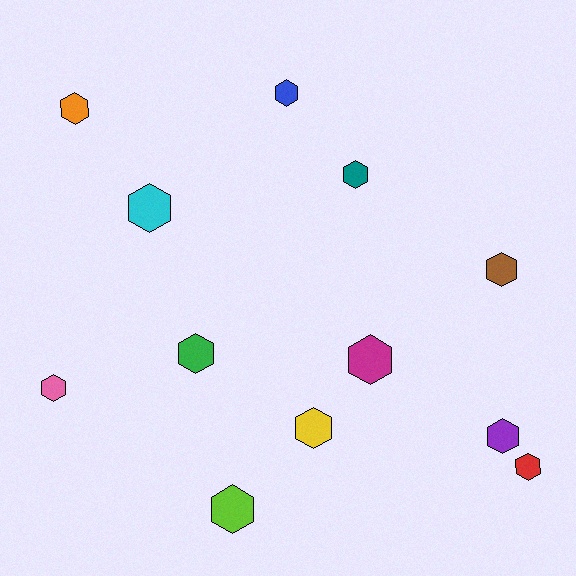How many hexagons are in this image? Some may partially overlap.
There are 12 hexagons.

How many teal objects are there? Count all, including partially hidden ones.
There is 1 teal object.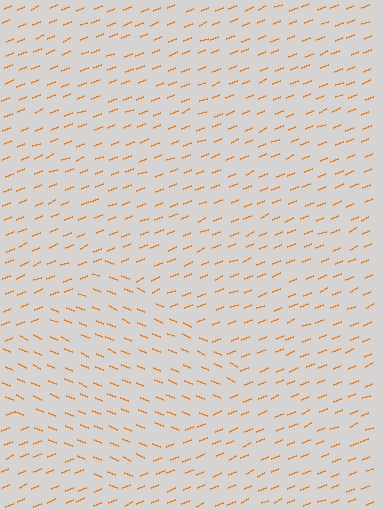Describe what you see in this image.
The image is filled with small orange line segments. A diamond region in the image has lines oriented differently from the surrounding lines, creating a visible texture boundary.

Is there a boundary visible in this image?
Yes, there is a texture boundary formed by a change in line orientation.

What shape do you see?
I see a diamond.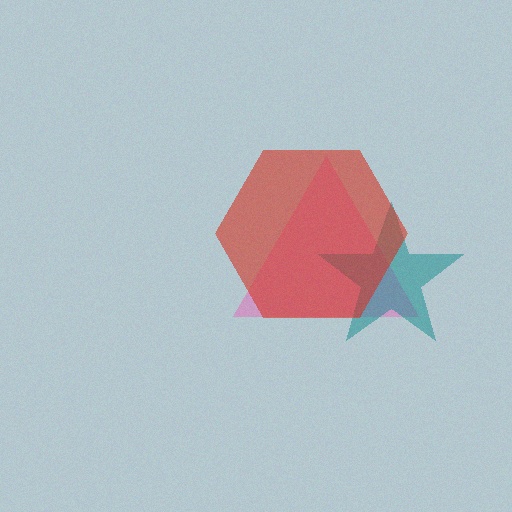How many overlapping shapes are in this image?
There are 3 overlapping shapes in the image.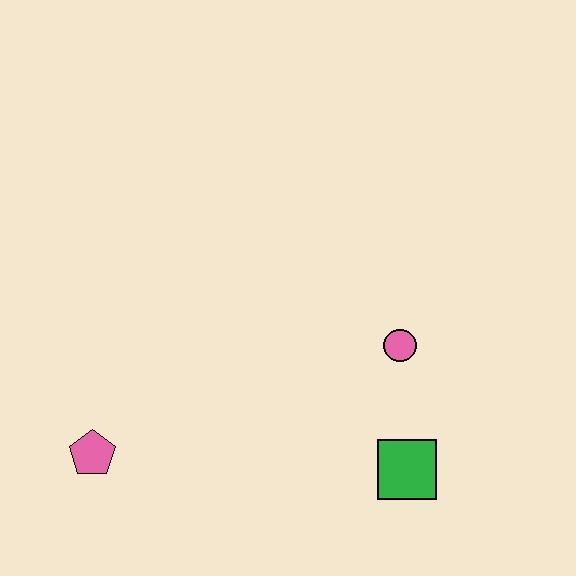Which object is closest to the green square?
The pink circle is closest to the green square.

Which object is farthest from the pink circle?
The pink pentagon is farthest from the pink circle.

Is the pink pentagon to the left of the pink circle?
Yes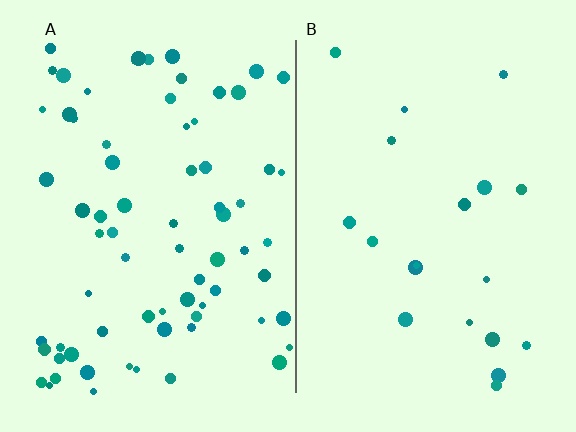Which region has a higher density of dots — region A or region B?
A (the left).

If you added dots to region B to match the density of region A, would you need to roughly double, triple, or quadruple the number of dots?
Approximately quadruple.